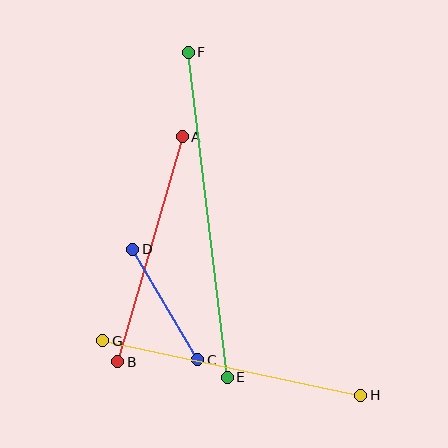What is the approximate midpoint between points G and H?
The midpoint is at approximately (232, 368) pixels.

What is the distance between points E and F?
The distance is approximately 327 pixels.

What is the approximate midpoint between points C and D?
The midpoint is at approximately (165, 305) pixels.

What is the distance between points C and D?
The distance is approximately 128 pixels.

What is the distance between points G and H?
The distance is approximately 264 pixels.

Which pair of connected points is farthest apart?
Points E and F are farthest apart.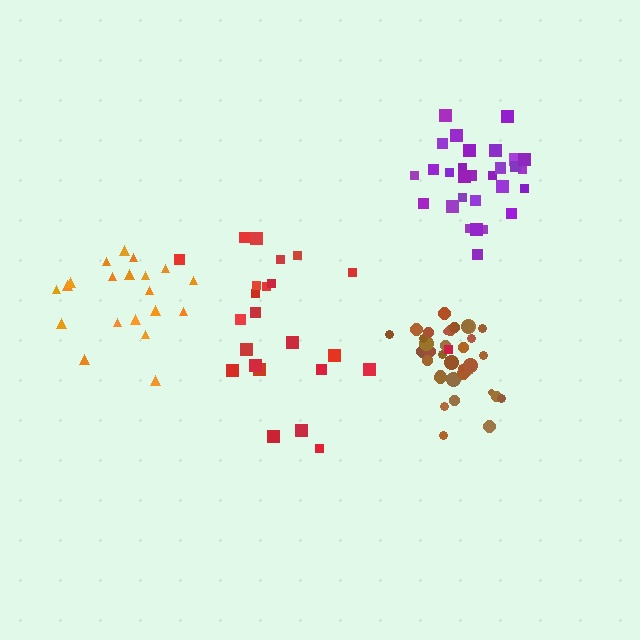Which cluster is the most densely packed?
Brown.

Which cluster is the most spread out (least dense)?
Red.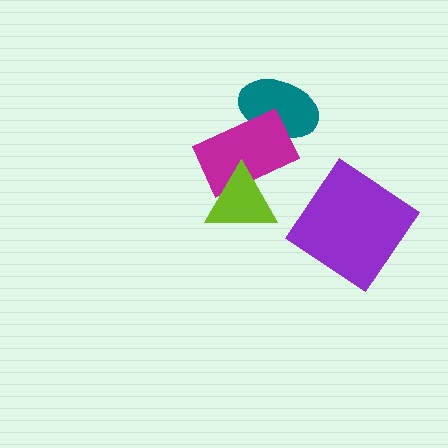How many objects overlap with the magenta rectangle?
2 objects overlap with the magenta rectangle.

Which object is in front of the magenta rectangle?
The lime triangle is in front of the magenta rectangle.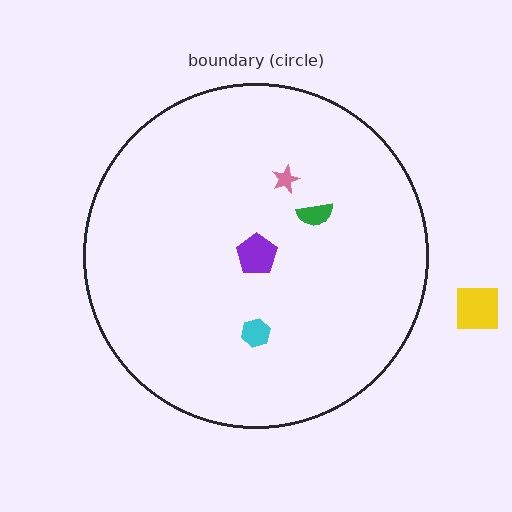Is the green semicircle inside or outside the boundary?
Inside.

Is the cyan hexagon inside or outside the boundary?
Inside.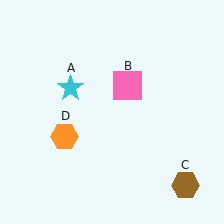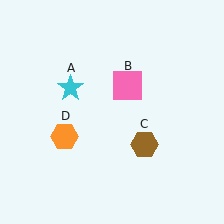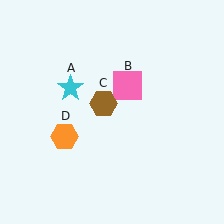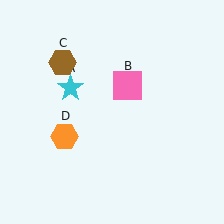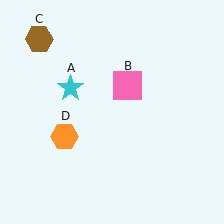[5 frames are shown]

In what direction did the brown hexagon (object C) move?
The brown hexagon (object C) moved up and to the left.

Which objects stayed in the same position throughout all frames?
Cyan star (object A) and pink square (object B) and orange hexagon (object D) remained stationary.